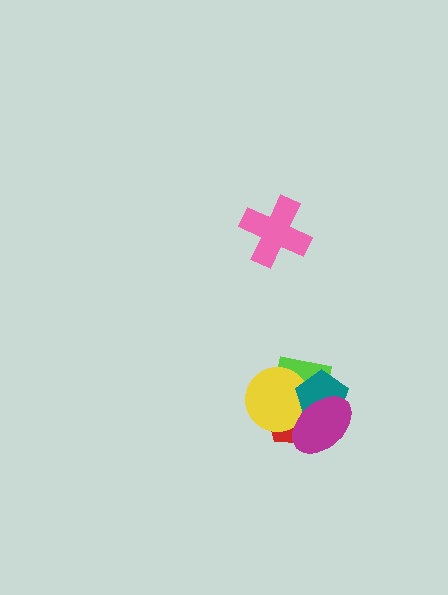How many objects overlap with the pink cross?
0 objects overlap with the pink cross.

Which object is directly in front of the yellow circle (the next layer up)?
The teal pentagon is directly in front of the yellow circle.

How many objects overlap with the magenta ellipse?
4 objects overlap with the magenta ellipse.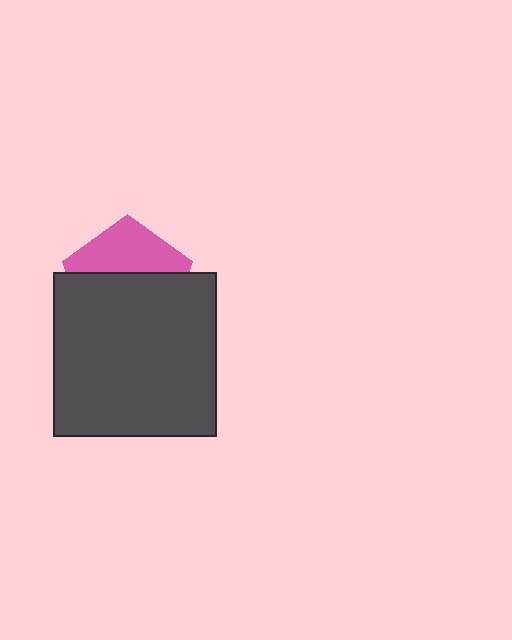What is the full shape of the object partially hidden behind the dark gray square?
The partially hidden object is a pink pentagon.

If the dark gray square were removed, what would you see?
You would see the complete pink pentagon.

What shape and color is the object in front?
The object in front is a dark gray square.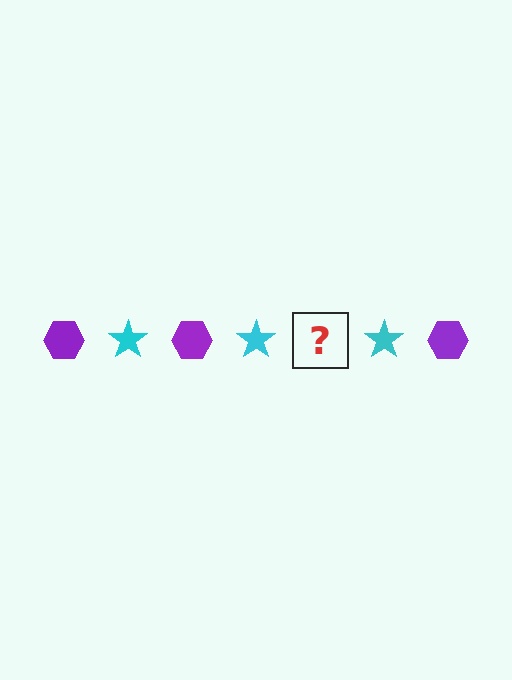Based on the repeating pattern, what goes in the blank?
The blank should be a purple hexagon.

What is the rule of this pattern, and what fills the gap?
The rule is that the pattern alternates between purple hexagon and cyan star. The gap should be filled with a purple hexagon.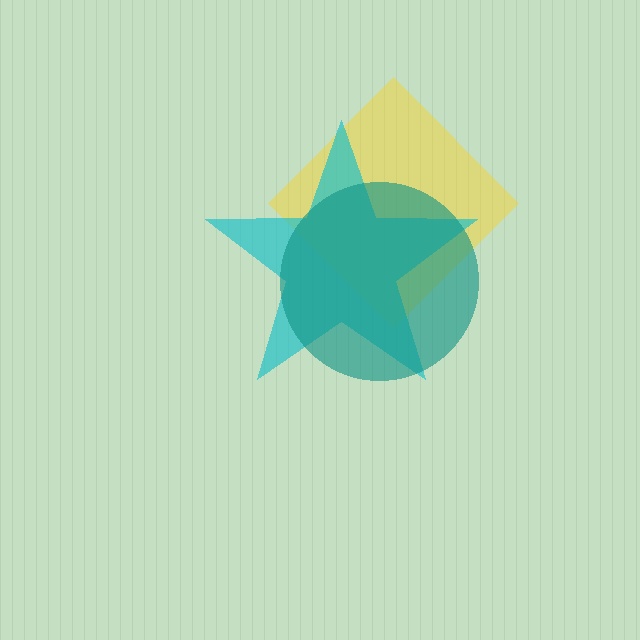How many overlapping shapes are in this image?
There are 3 overlapping shapes in the image.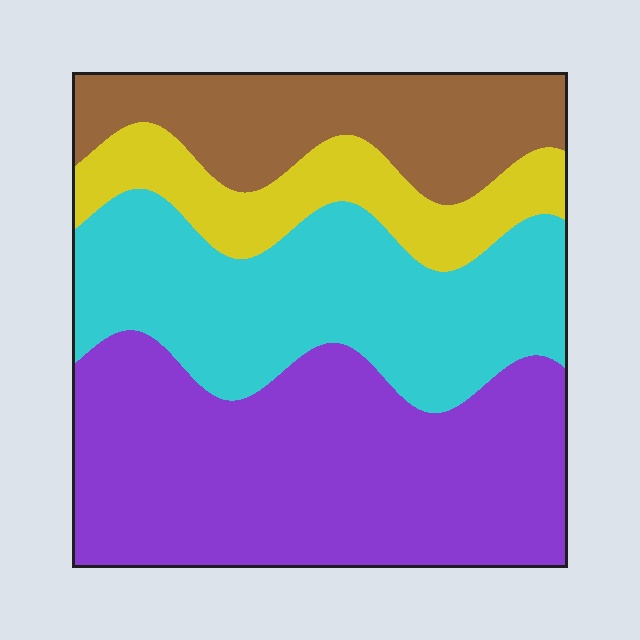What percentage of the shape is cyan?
Cyan covers about 30% of the shape.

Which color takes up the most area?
Purple, at roughly 40%.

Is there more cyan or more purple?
Purple.